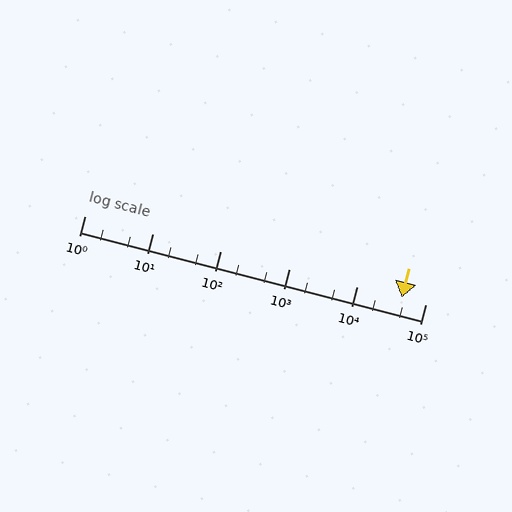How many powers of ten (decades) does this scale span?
The scale spans 5 decades, from 1 to 100000.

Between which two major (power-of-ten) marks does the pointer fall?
The pointer is between 10000 and 100000.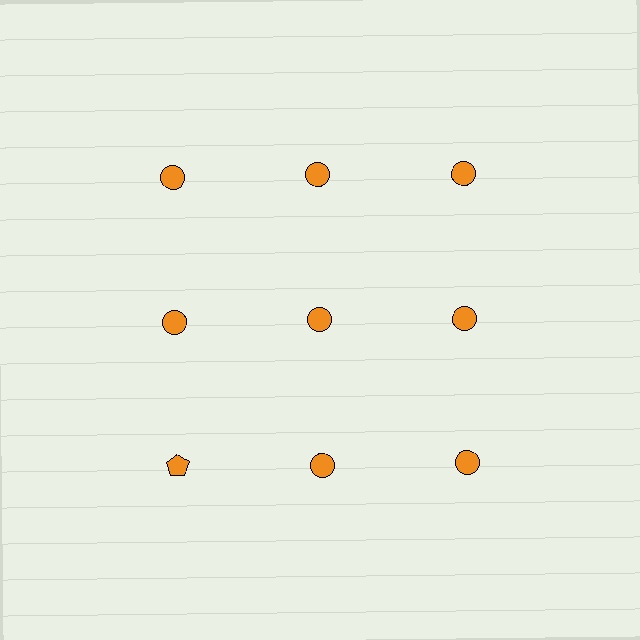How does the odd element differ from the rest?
It has a different shape: pentagon instead of circle.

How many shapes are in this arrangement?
There are 9 shapes arranged in a grid pattern.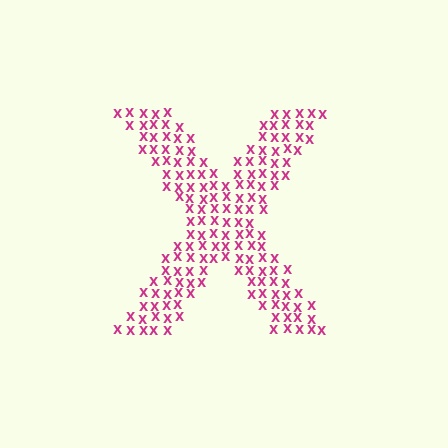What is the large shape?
The large shape is the letter X.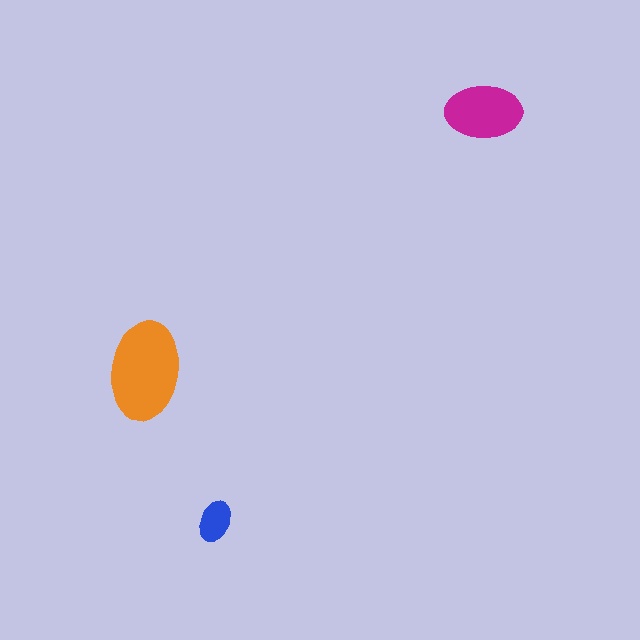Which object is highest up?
The magenta ellipse is topmost.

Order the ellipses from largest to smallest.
the orange one, the magenta one, the blue one.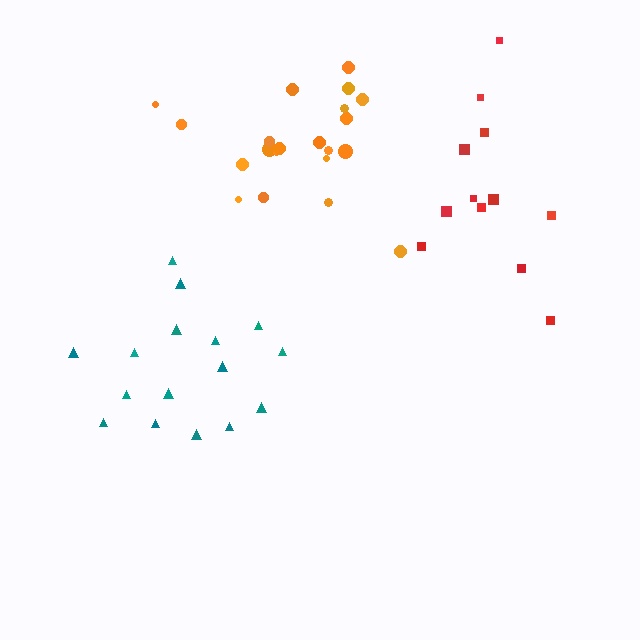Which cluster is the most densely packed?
Teal.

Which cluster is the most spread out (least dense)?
Red.